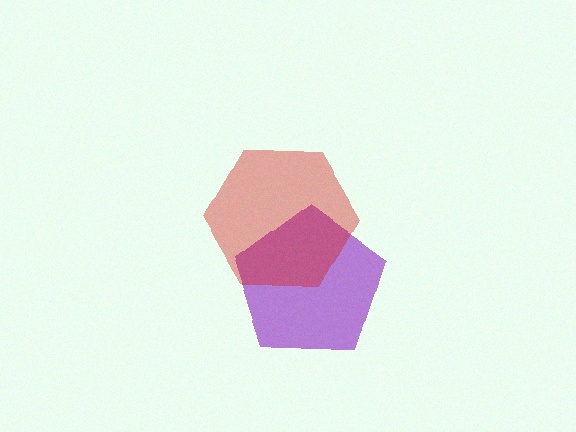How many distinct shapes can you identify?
There are 2 distinct shapes: a purple pentagon, a red hexagon.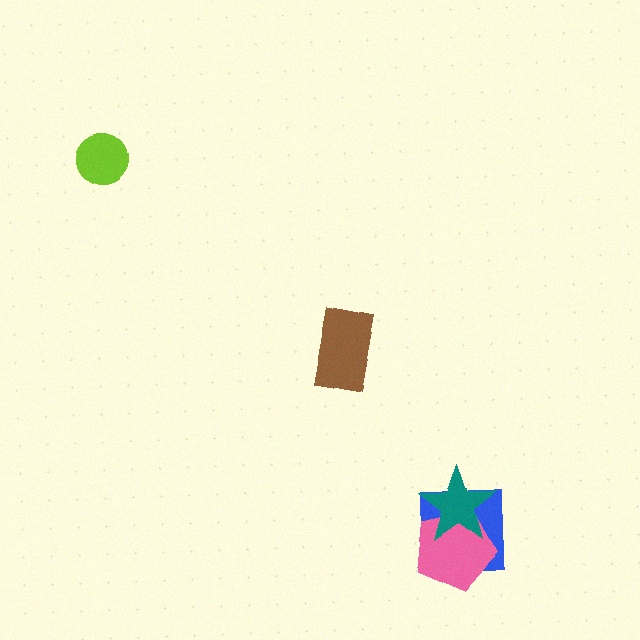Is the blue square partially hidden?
Yes, it is partially covered by another shape.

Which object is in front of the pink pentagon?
The teal star is in front of the pink pentagon.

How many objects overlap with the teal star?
2 objects overlap with the teal star.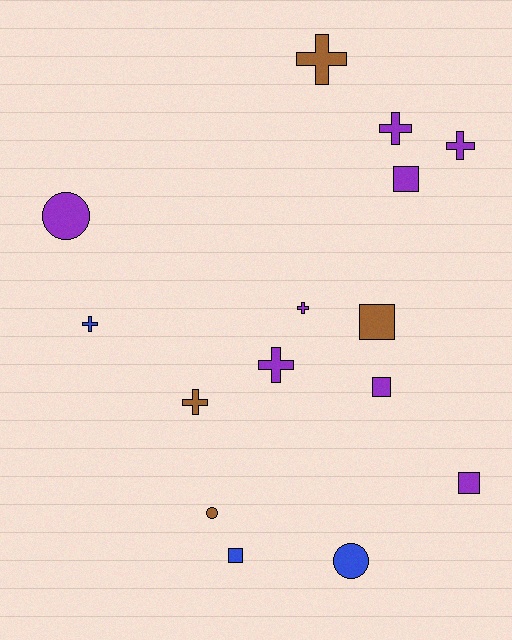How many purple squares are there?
There are 3 purple squares.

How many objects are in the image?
There are 15 objects.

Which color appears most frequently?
Purple, with 8 objects.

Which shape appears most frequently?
Cross, with 7 objects.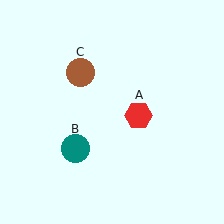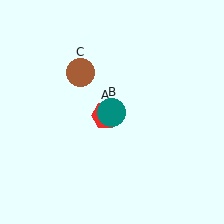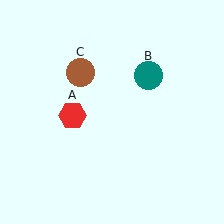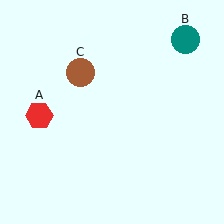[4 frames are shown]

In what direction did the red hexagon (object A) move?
The red hexagon (object A) moved left.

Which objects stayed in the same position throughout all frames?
Brown circle (object C) remained stationary.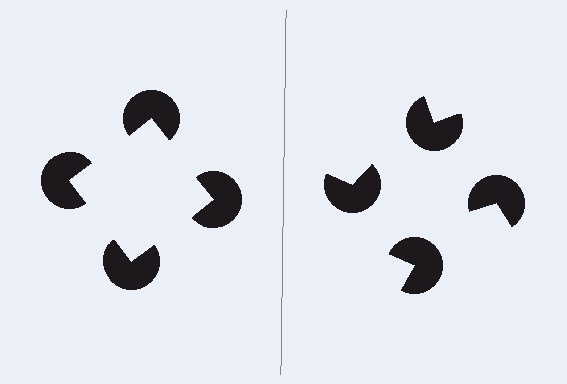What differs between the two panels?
The pac-man discs are positioned identically on both sides; only the wedge orientations differ. On the left they align to a square; on the right they are misaligned.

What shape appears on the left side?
An illusory square.